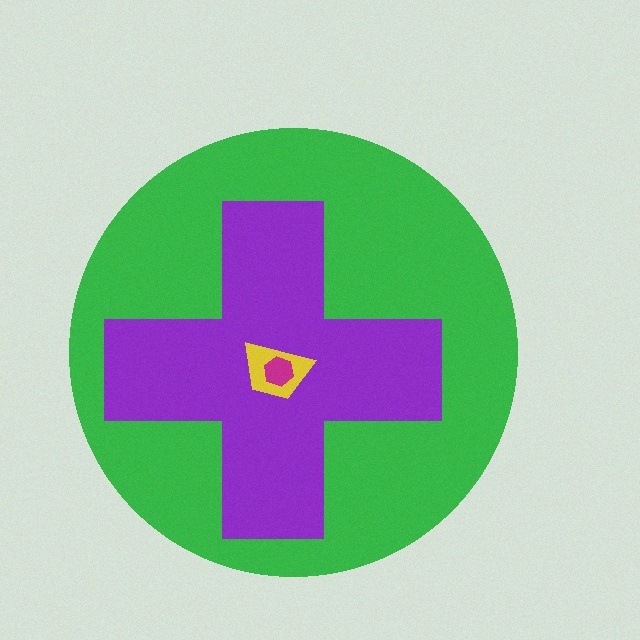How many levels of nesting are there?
4.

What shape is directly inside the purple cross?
The yellow trapezoid.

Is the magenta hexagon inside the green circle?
Yes.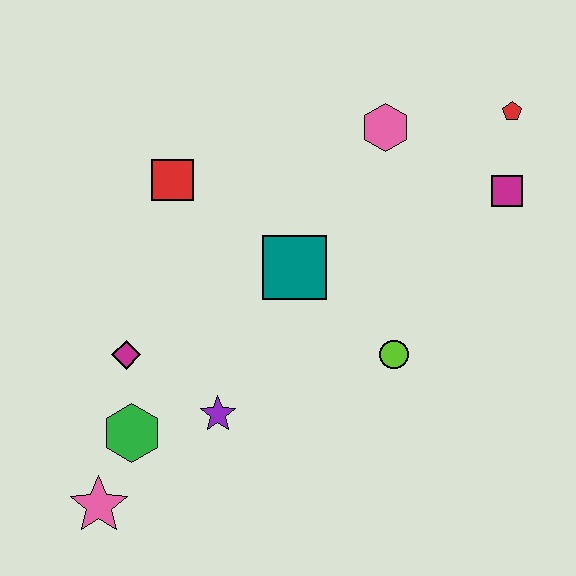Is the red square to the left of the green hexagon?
No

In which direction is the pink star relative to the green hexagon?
The pink star is below the green hexagon.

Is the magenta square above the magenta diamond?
Yes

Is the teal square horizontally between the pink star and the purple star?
No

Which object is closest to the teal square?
The lime circle is closest to the teal square.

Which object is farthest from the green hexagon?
The red pentagon is farthest from the green hexagon.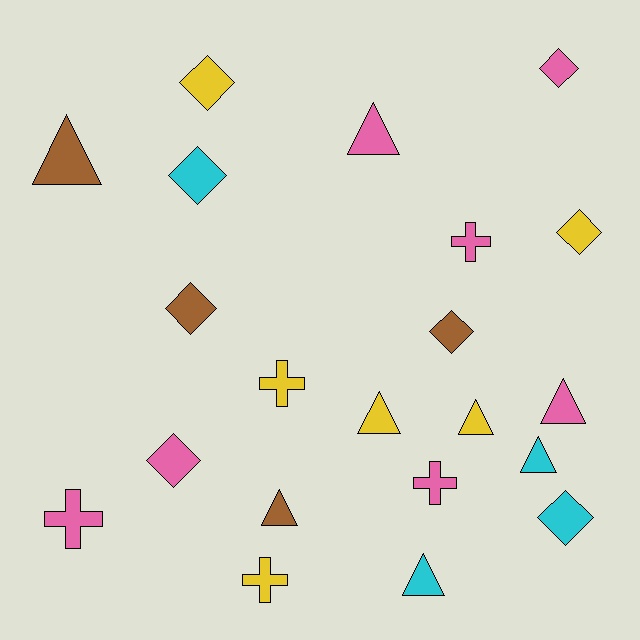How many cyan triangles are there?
There are 2 cyan triangles.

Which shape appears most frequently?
Triangle, with 8 objects.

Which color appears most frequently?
Pink, with 7 objects.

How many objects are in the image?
There are 21 objects.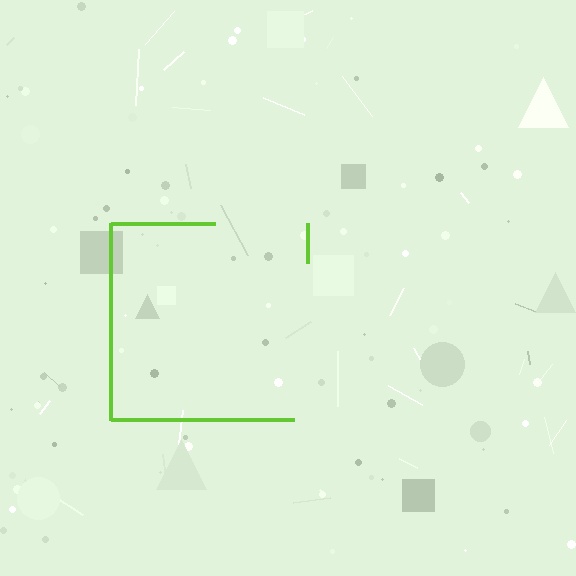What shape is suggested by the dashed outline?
The dashed outline suggests a square.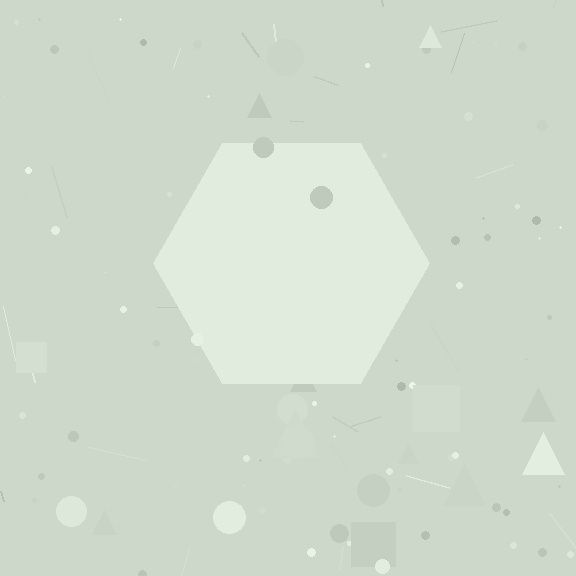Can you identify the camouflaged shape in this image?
The camouflaged shape is a hexagon.